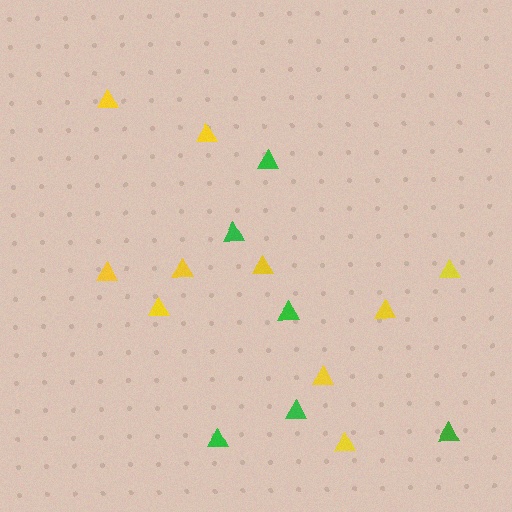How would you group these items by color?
There are 2 groups: one group of green triangles (6) and one group of yellow triangles (10).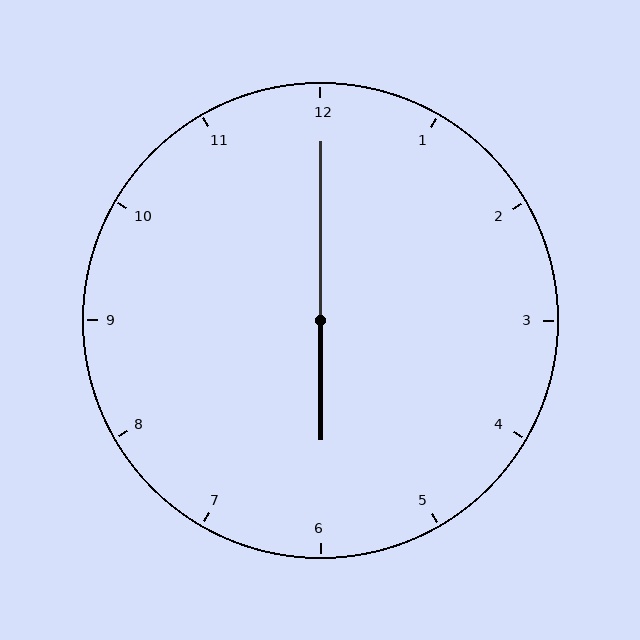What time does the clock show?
6:00.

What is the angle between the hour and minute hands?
Approximately 180 degrees.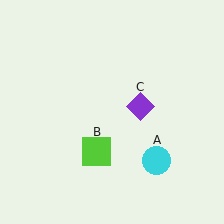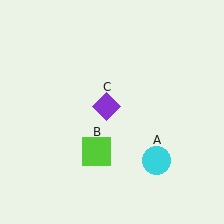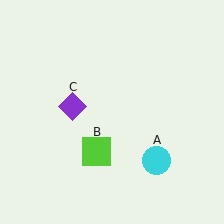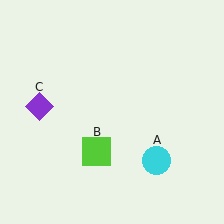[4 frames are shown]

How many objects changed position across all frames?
1 object changed position: purple diamond (object C).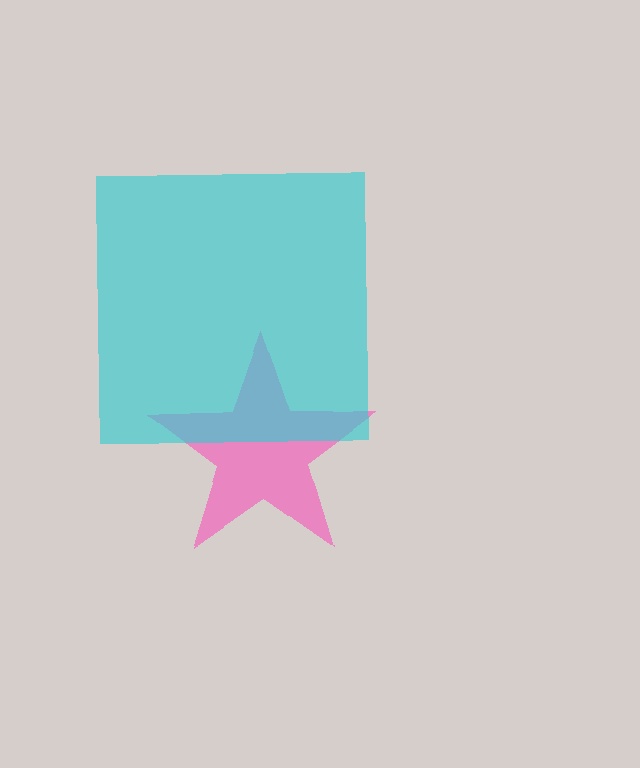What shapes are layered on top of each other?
The layered shapes are: a pink star, a cyan square.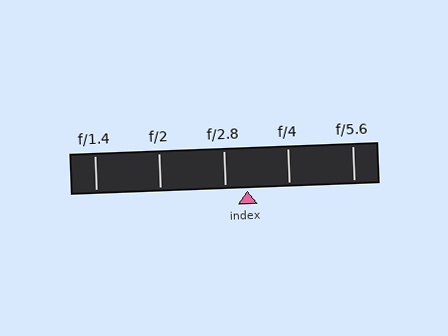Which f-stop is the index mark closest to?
The index mark is closest to f/2.8.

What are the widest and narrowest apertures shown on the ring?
The widest aperture shown is f/1.4 and the narrowest is f/5.6.